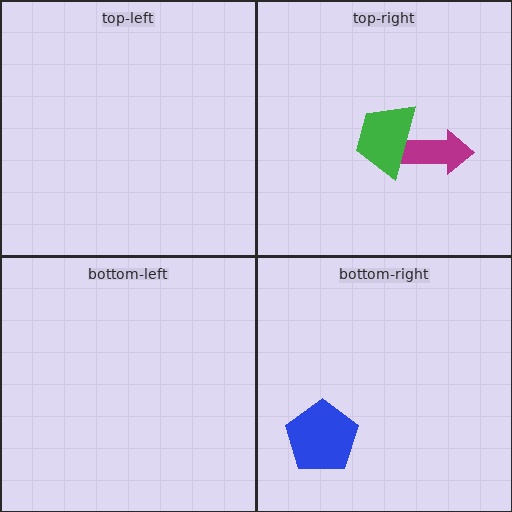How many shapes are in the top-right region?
2.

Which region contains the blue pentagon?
The bottom-right region.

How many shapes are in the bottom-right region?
1.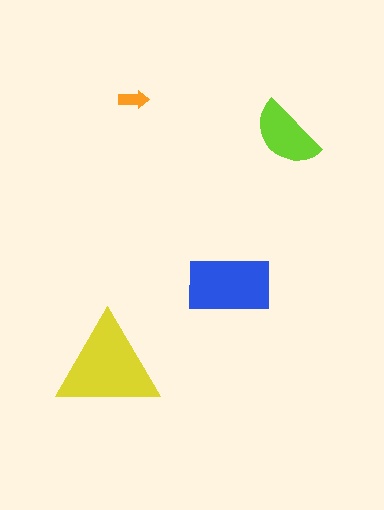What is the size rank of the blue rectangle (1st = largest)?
2nd.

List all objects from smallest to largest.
The orange arrow, the lime semicircle, the blue rectangle, the yellow triangle.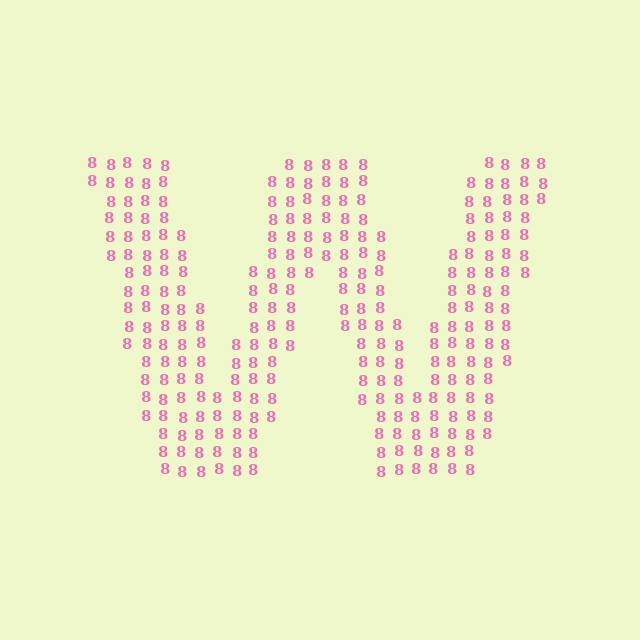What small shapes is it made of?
It is made of small digit 8's.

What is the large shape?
The large shape is the letter W.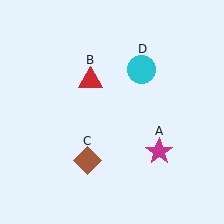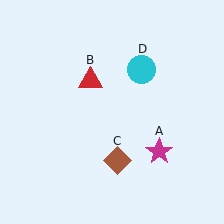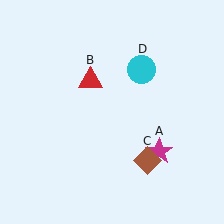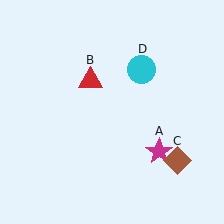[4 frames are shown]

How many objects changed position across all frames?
1 object changed position: brown diamond (object C).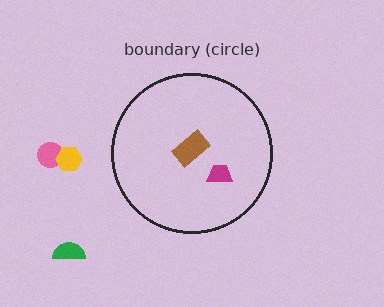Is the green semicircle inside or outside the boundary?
Outside.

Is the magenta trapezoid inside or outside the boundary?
Inside.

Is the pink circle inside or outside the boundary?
Outside.